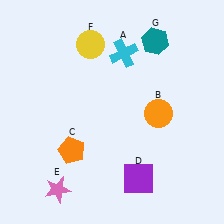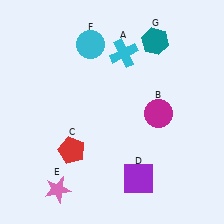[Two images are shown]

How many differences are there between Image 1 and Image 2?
There are 3 differences between the two images.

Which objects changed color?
B changed from orange to magenta. C changed from orange to red. F changed from yellow to cyan.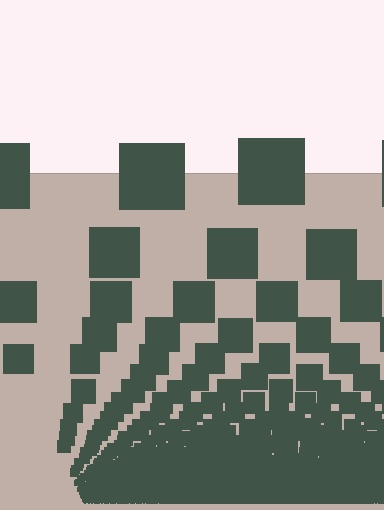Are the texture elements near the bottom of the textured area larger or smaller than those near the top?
Smaller. The gradient is inverted — elements near the bottom are smaller and denser.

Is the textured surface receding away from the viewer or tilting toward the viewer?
The surface appears to tilt toward the viewer. Texture elements get larger and sparser toward the top.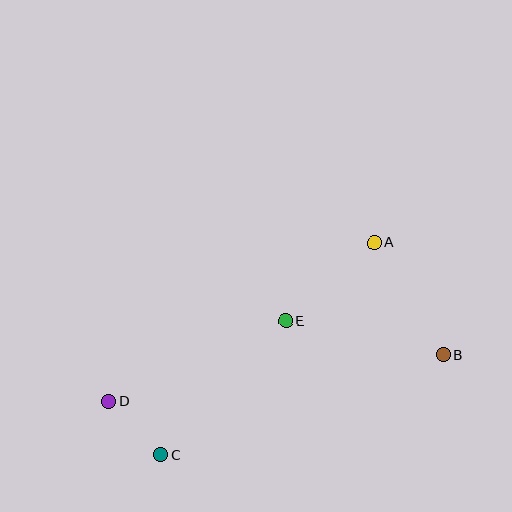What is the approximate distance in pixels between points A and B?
The distance between A and B is approximately 132 pixels.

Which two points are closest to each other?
Points C and D are closest to each other.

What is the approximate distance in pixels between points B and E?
The distance between B and E is approximately 161 pixels.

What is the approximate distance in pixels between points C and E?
The distance between C and E is approximately 183 pixels.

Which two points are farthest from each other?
Points B and D are farthest from each other.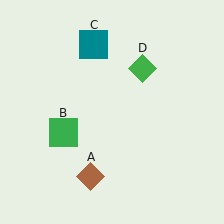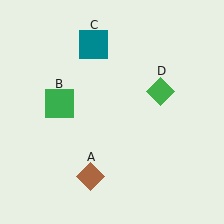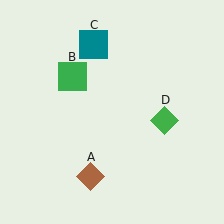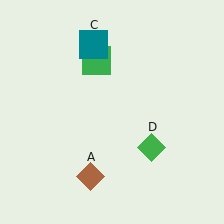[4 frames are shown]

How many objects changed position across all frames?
2 objects changed position: green square (object B), green diamond (object D).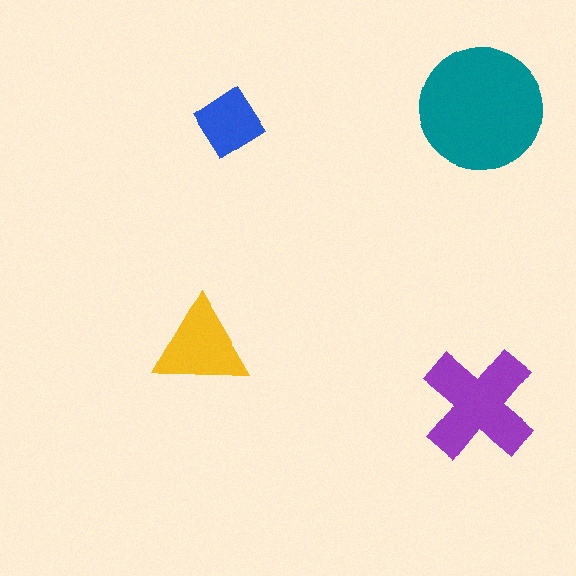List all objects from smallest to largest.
The blue diamond, the yellow triangle, the purple cross, the teal circle.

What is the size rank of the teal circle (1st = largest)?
1st.